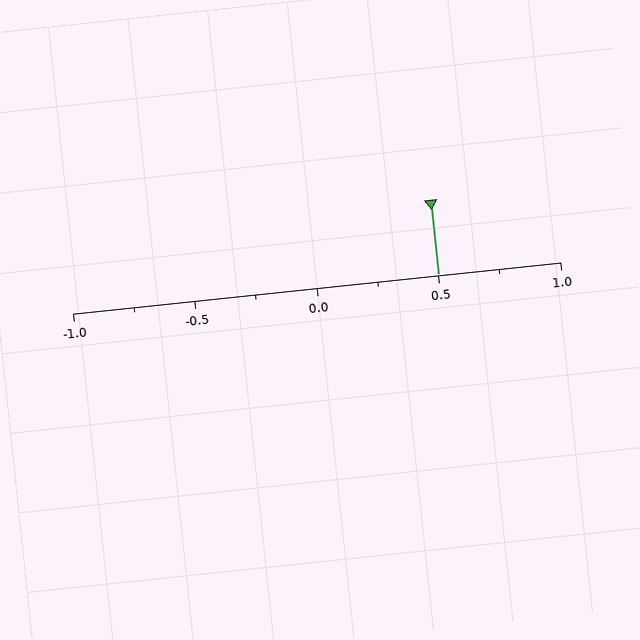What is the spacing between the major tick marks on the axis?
The major ticks are spaced 0.5 apart.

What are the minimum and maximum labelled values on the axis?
The axis runs from -1.0 to 1.0.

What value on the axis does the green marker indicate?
The marker indicates approximately 0.5.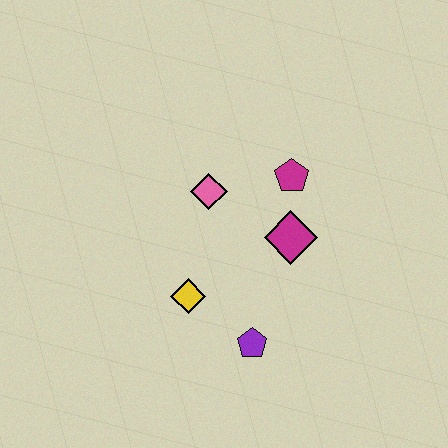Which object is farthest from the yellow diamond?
The magenta pentagon is farthest from the yellow diamond.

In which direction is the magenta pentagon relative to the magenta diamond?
The magenta pentagon is above the magenta diamond.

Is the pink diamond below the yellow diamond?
No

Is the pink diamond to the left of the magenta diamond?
Yes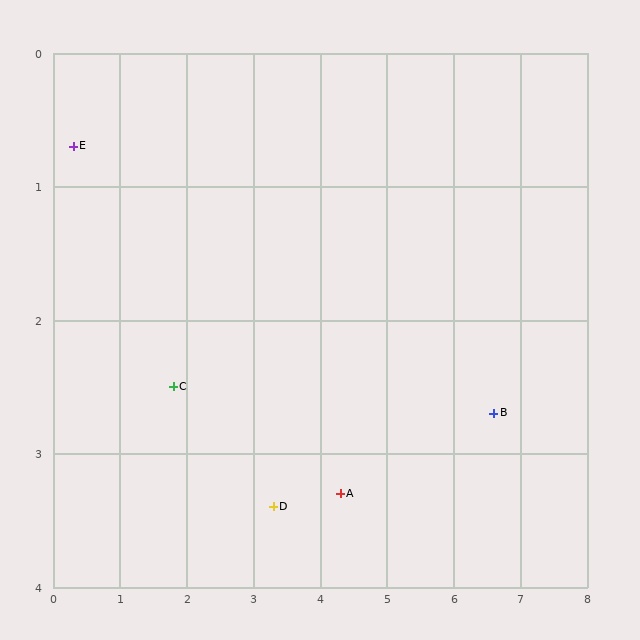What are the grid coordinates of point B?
Point B is at approximately (6.6, 2.7).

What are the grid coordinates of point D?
Point D is at approximately (3.3, 3.4).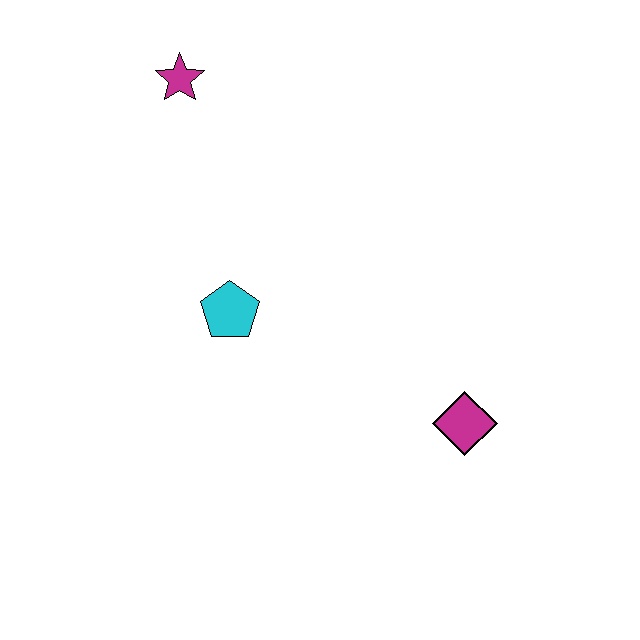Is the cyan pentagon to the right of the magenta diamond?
No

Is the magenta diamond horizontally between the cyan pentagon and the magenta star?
No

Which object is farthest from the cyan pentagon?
The magenta diamond is farthest from the cyan pentagon.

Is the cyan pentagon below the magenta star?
Yes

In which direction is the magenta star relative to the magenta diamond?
The magenta star is above the magenta diamond.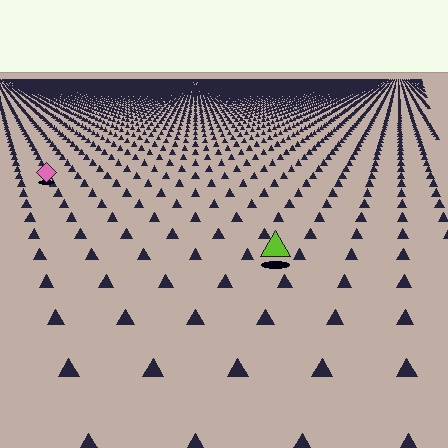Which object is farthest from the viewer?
The pink diamond is farthest from the viewer. It appears smaller and the ground texture around it is denser.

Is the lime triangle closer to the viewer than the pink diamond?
Yes. The lime triangle is closer — you can tell from the texture gradient: the ground texture is coarser near it.